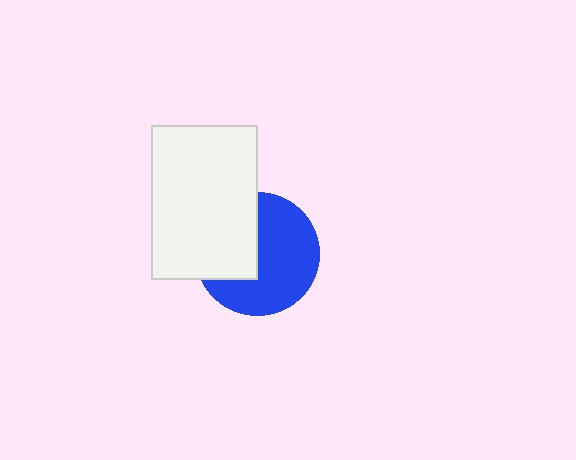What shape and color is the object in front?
The object in front is a white rectangle.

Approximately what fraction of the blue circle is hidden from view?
Roughly 38% of the blue circle is hidden behind the white rectangle.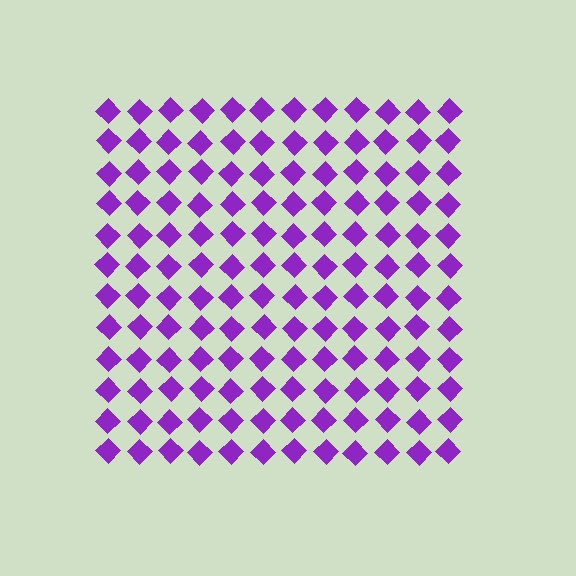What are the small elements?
The small elements are diamonds.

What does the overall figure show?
The overall figure shows a square.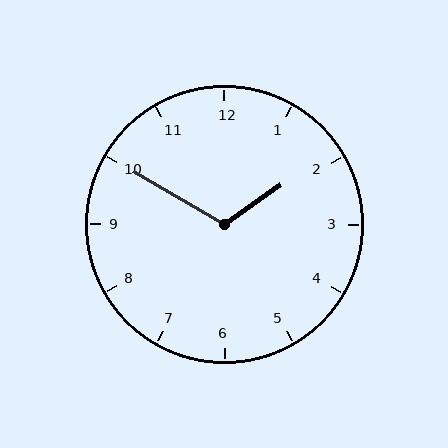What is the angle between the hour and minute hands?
Approximately 115 degrees.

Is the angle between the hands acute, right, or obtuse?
It is obtuse.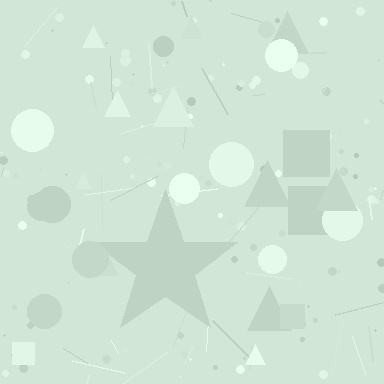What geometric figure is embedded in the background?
A star is embedded in the background.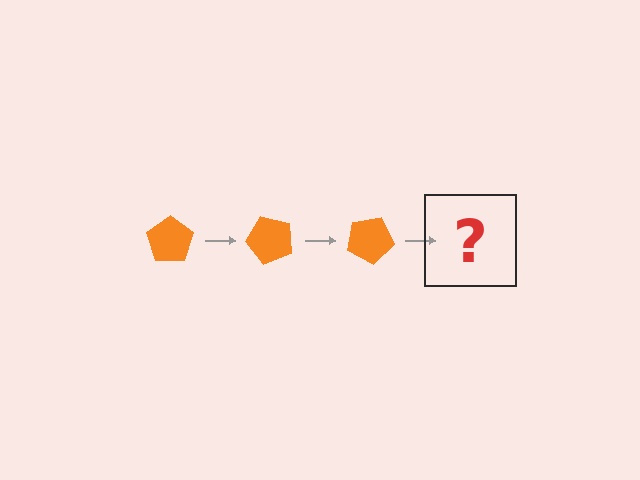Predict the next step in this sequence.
The next step is an orange pentagon rotated 150 degrees.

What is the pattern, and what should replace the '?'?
The pattern is that the pentagon rotates 50 degrees each step. The '?' should be an orange pentagon rotated 150 degrees.